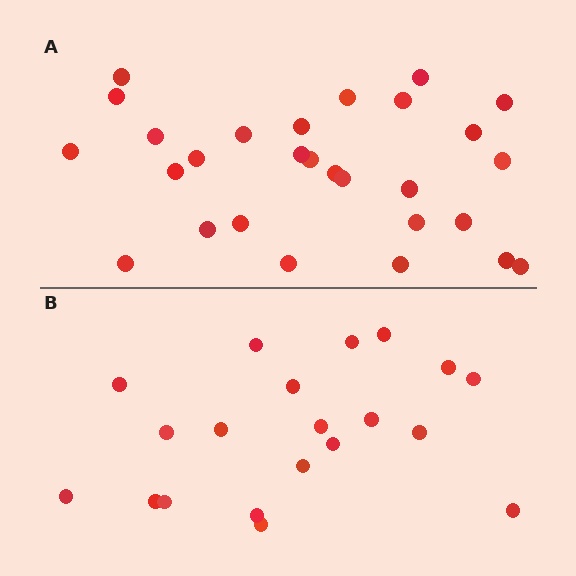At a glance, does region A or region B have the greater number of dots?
Region A (the top region) has more dots.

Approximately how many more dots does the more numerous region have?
Region A has roughly 8 or so more dots than region B.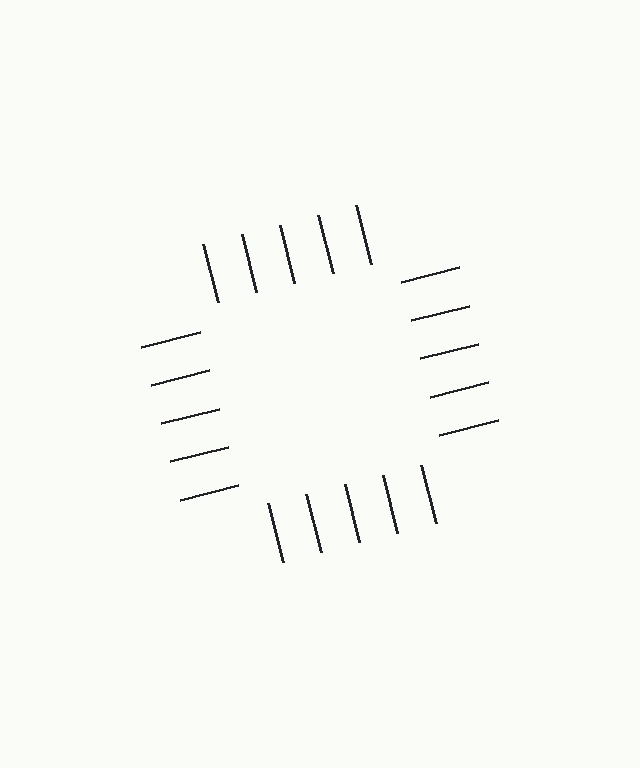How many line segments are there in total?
20 — 5 along each of the 4 edges.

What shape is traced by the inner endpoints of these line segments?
An illusory square — the line segments terminate on its edges but no continuous stroke is drawn.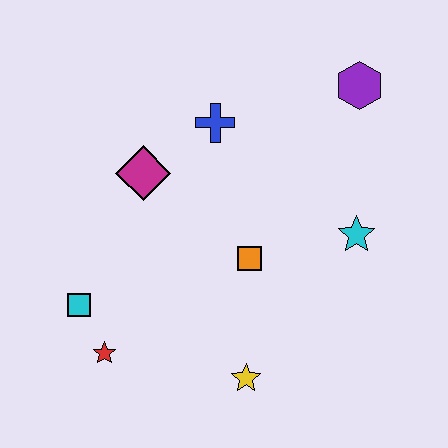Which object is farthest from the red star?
The purple hexagon is farthest from the red star.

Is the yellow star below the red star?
Yes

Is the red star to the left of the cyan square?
No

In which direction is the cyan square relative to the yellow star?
The cyan square is to the left of the yellow star.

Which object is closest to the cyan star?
The orange square is closest to the cyan star.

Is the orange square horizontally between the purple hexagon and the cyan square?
Yes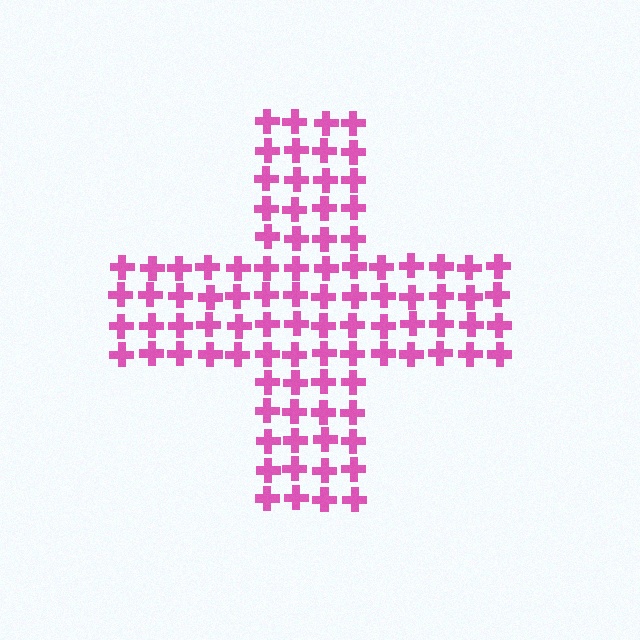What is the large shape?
The large shape is a cross.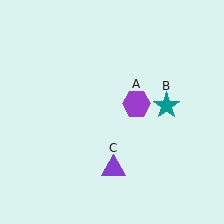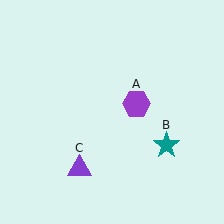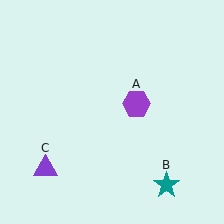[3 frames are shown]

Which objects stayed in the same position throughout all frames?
Purple hexagon (object A) remained stationary.